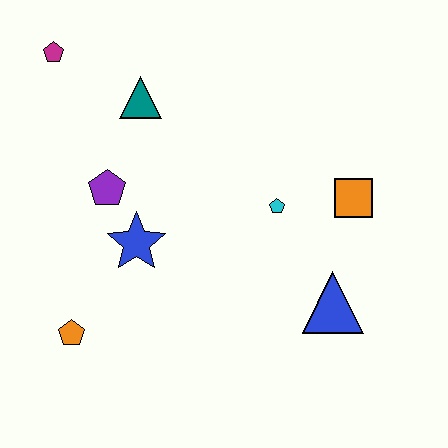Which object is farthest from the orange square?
The magenta pentagon is farthest from the orange square.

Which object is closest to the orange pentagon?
The blue star is closest to the orange pentagon.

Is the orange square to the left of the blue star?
No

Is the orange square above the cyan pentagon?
Yes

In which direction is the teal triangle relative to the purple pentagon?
The teal triangle is above the purple pentagon.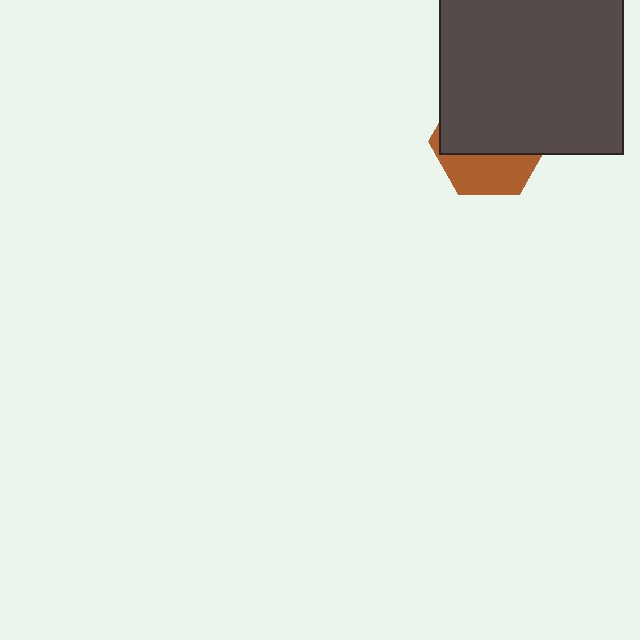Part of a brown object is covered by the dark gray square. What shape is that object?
It is a hexagon.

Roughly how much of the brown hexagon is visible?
A small part of it is visible (roughly 37%).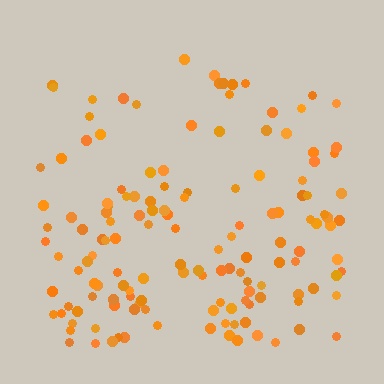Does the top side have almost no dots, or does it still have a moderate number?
Still a moderate number, just noticeably fewer than the bottom.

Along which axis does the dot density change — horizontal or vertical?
Vertical.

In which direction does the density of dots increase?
From top to bottom, with the bottom side densest.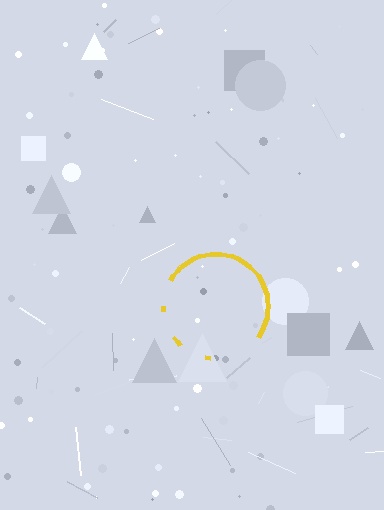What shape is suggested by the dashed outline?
The dashed outline suggests a circle.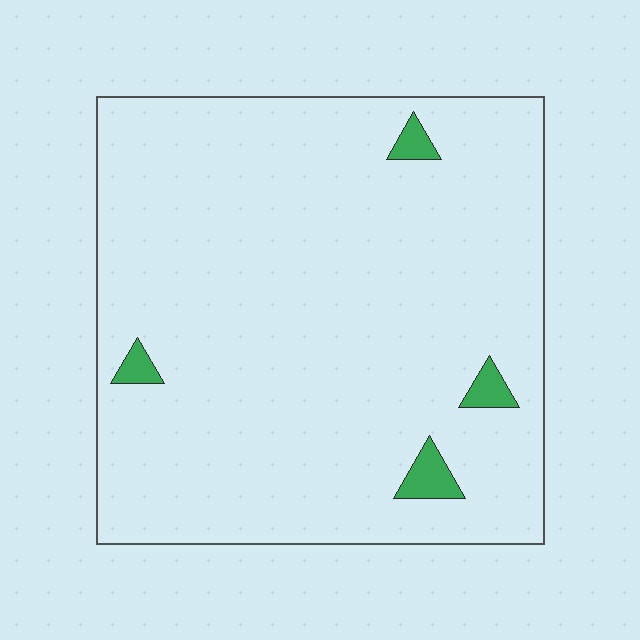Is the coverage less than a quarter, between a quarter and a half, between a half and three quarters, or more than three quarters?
Less than a quarter.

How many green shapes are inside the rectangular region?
4.